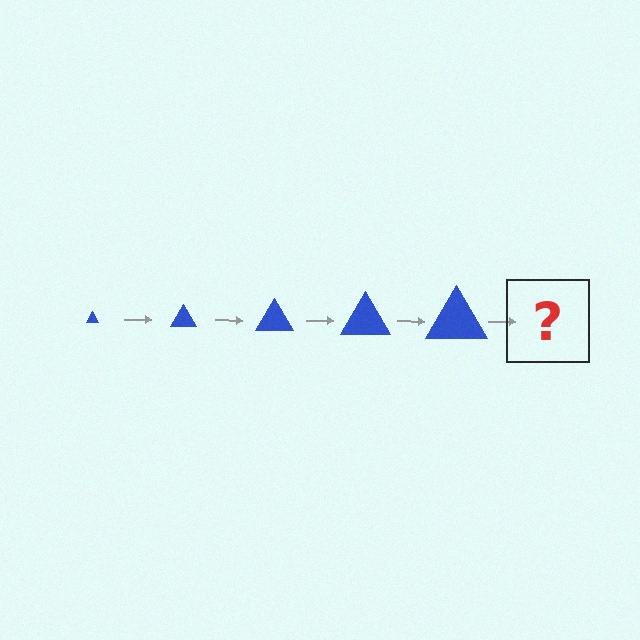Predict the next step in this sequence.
The next step is a blue triangle, larger than the previous one.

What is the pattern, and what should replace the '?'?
The pattern is that the triangle gets progressively larger each step. The '?' should be a blue triangle, larger than the previous one.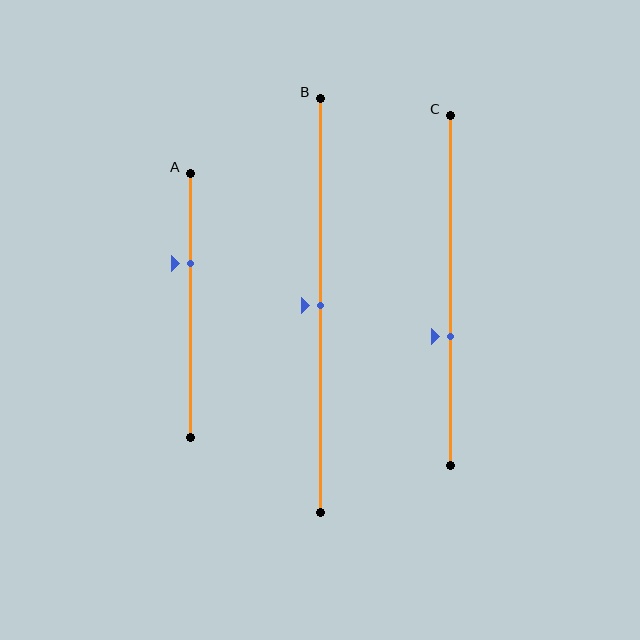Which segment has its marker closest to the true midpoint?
Segment B has its marker closest to the true midpoint.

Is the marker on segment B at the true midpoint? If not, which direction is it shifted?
Yes, the marker on segment B is at the true midpoint.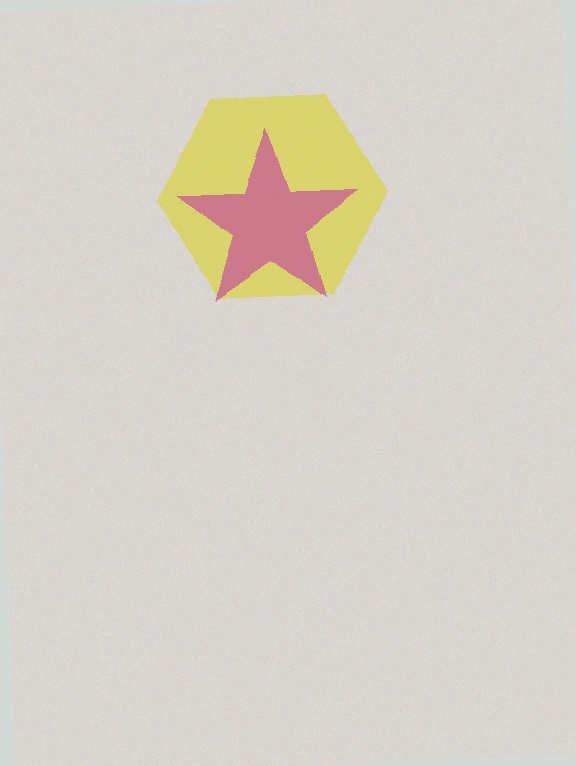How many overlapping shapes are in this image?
There are 2 overlapping shapes in the image.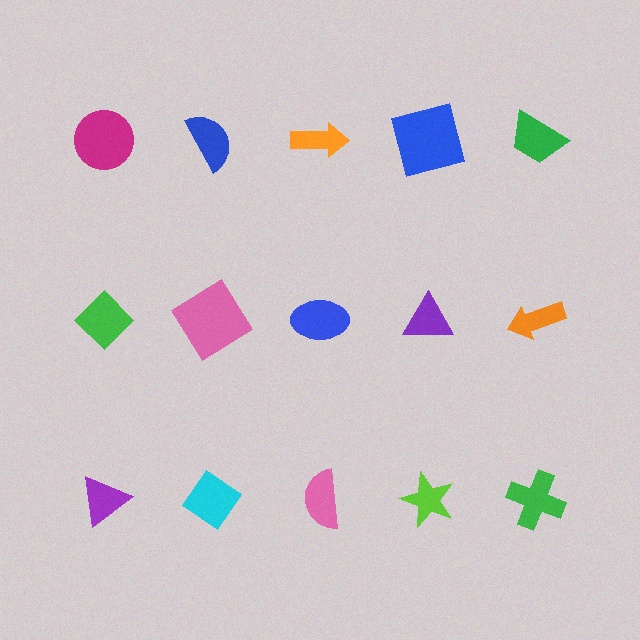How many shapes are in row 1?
5 shapes.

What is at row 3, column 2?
A cyan diamond.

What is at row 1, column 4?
A blue square.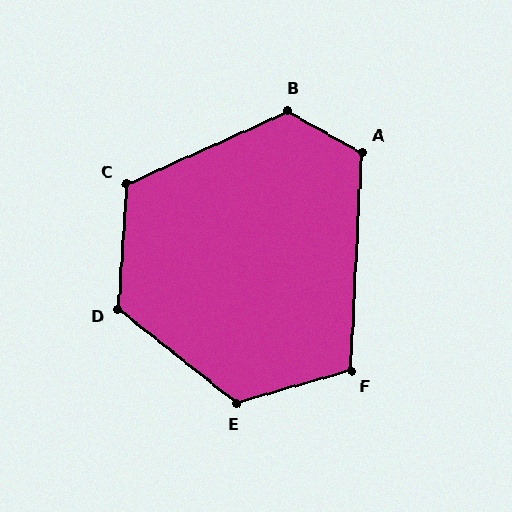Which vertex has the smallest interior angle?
F, at approximately 109 degrees.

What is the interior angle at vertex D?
Approximately 124 degrees (obtuse).